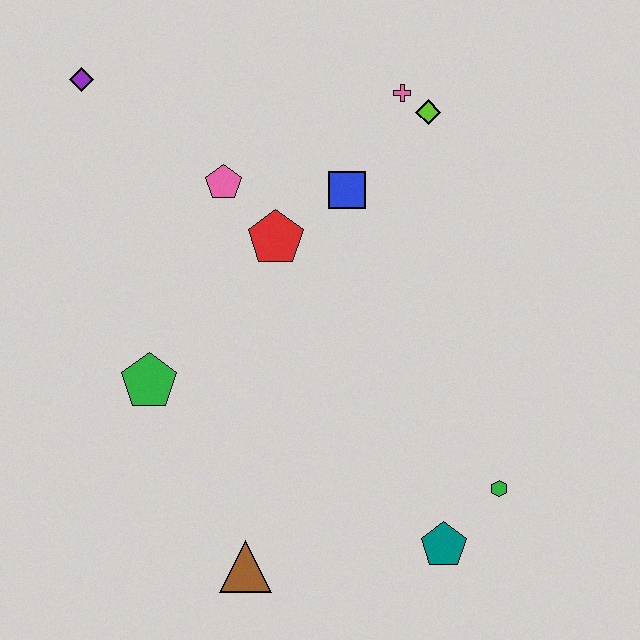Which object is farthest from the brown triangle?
The purple diamond is farthest from the brown triangle.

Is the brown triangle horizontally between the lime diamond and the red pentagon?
No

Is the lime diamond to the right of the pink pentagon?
Yes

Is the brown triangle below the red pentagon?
Yes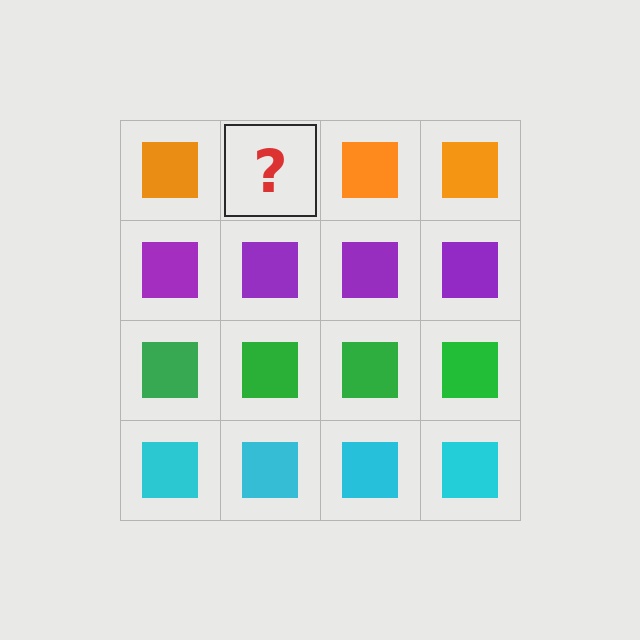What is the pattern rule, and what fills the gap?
The rule is that each row has a consistent color. The gap should be filled with an orange square.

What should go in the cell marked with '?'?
The missing cell should contain an orange square.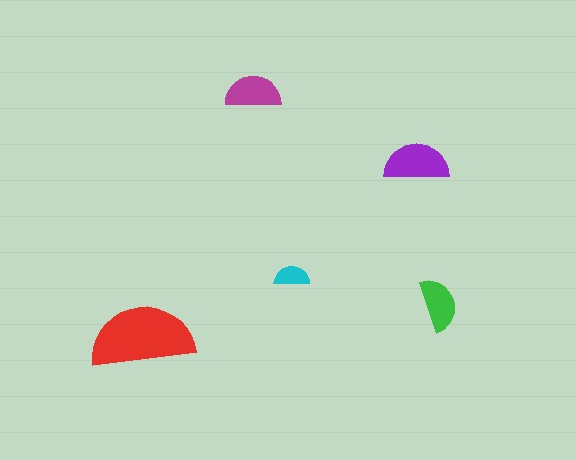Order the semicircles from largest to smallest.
the red one, the purple one, the magenta one, the green one, the cyan one.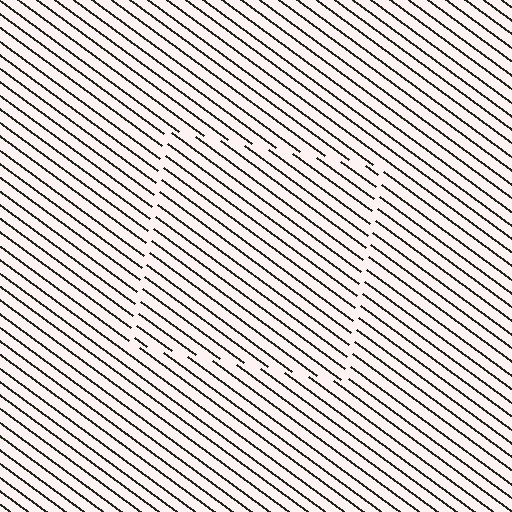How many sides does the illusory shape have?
4 sides — the line-ends trace a square.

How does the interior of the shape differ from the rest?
The interior of the shape contains the same grating, shifted by half a period — the contour is defined by the phase discontinuity where line-ends from the inner and outer gratings abut.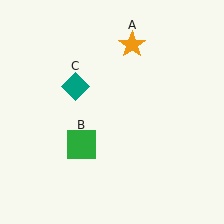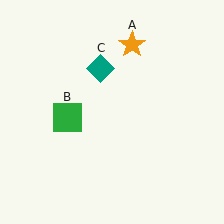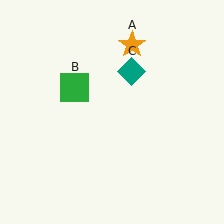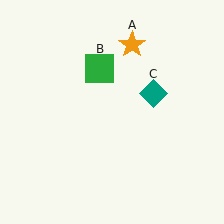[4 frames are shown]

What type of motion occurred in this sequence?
The green square (object B), teal diamond (object C) rotated clockwise around the center of the scene.